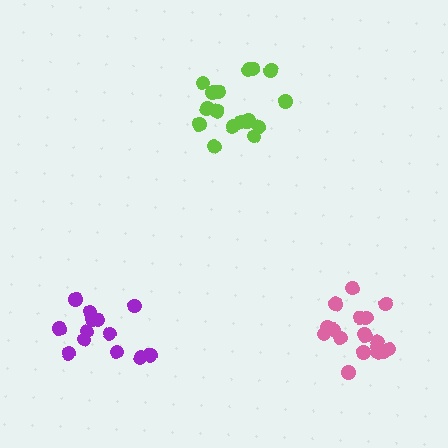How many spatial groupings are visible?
There are 3 spatial groupings.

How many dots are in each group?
Group 1: 18 dots, Group 2: 13 dots, Group 3: 18 dots (49 total).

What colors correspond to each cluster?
The clusters are colored: lime, purple, pink.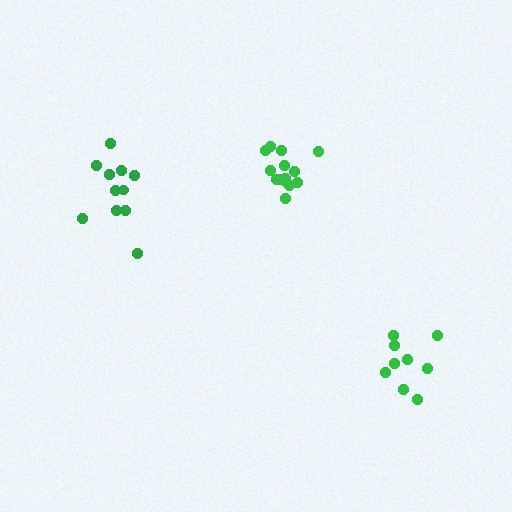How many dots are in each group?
Group 1: 9 dots, Group 2: 14 dots, Group 3: 11 dots (34 total).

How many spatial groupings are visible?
There are 3 spatial groupings.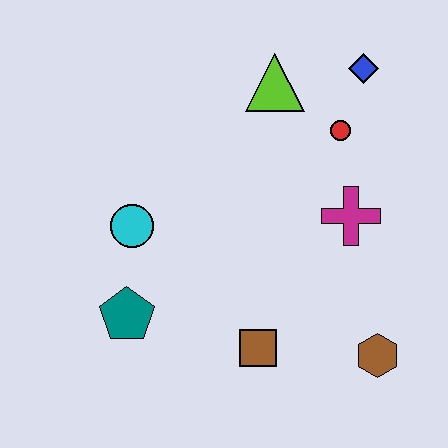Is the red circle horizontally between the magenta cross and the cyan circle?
Yes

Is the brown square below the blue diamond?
Yes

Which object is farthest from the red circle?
The teal pentagon is farthest from the red circle.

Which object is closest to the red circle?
The blue diamond is closest to the red circle.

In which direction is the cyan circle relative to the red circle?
The cyan circle is to the left of the red circle.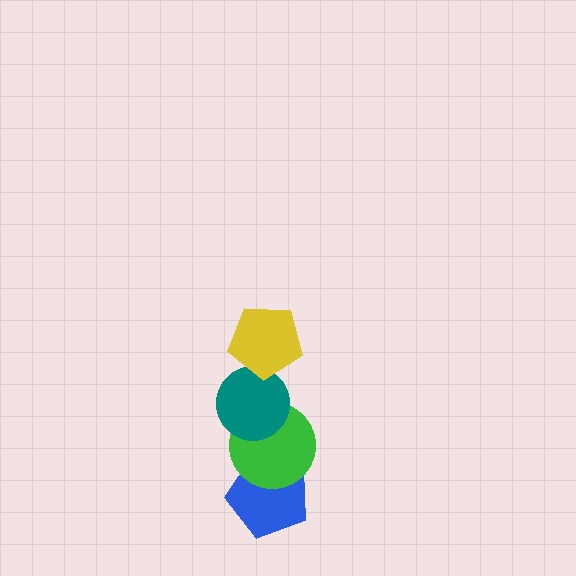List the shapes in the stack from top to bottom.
From top to bottom: the yellow pentagon, the teal circle, the green circle, the blue pentagon.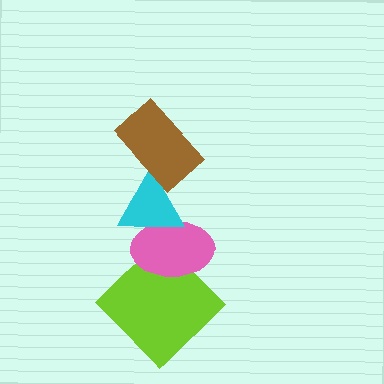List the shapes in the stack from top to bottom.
From top to bottom: the brown rectangle, the cyan triangle, the pink ellipse, the lime diamond.